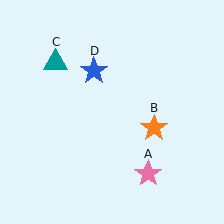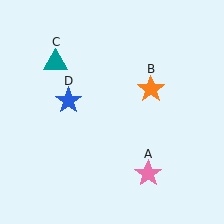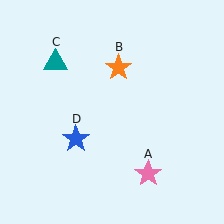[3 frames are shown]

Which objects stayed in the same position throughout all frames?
Pink star (object A) and teal triangle (object C) remained stationary.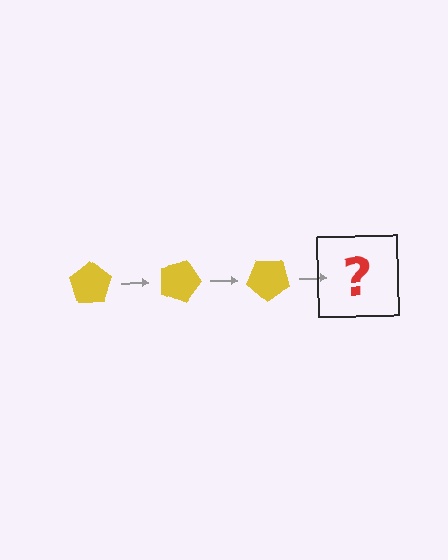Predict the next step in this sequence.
The next step is a yellow pentagon rotated 60 degrees.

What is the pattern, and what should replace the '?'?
The pattern is that the pentagon rotates 20 degrees each step. The '?' should be a yellow pentagon rotated 60 degrees.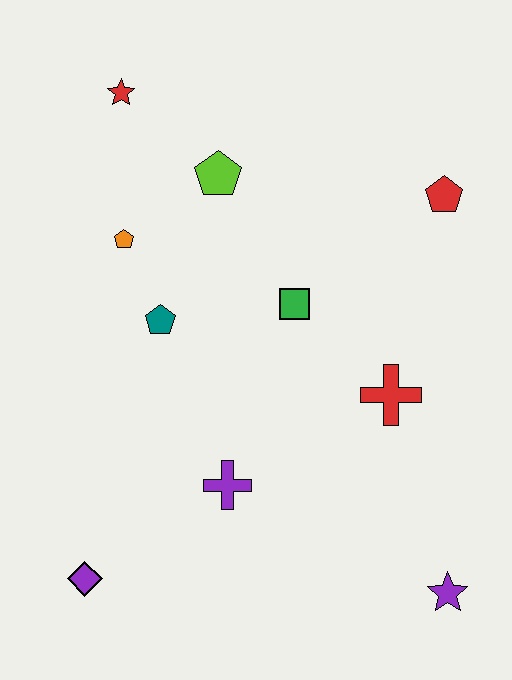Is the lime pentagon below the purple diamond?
No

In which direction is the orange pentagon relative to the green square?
The orange pentagon is to the left of the green square.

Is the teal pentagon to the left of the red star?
No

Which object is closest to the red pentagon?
The green square is closest to the red pentagon.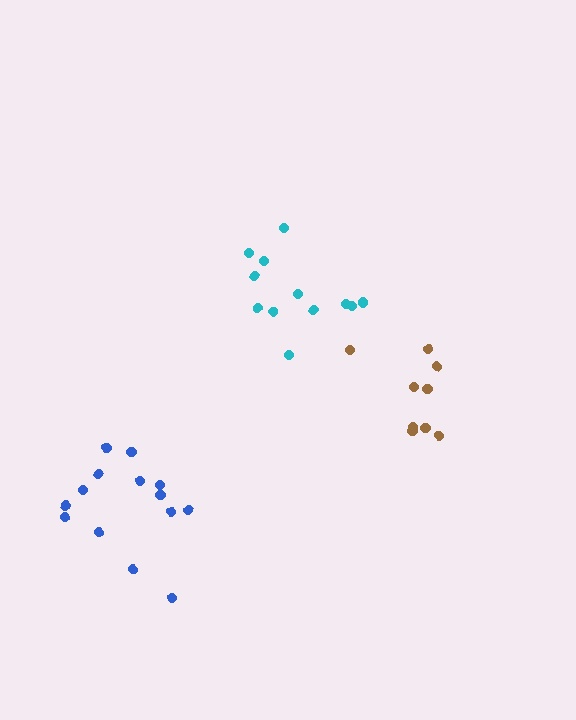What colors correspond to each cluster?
The clusters are colored: cyan, blue, brown.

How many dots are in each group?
Group 1: 12 dots, Group 2: 14 dots, Group 3: 9 dots (35 total).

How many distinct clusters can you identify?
There are 3 distinct clusters.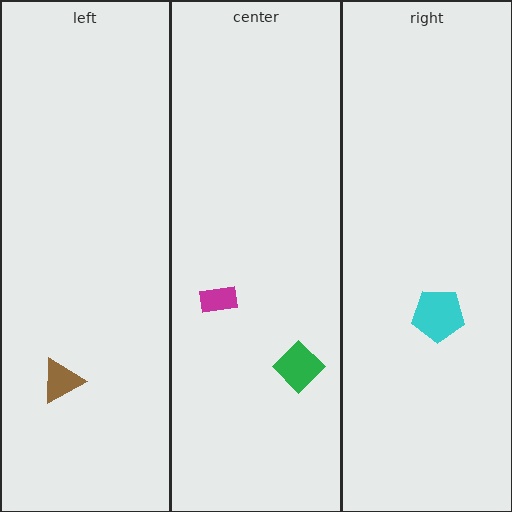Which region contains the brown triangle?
The left region.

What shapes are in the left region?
The brown triangle.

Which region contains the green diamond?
The center region.